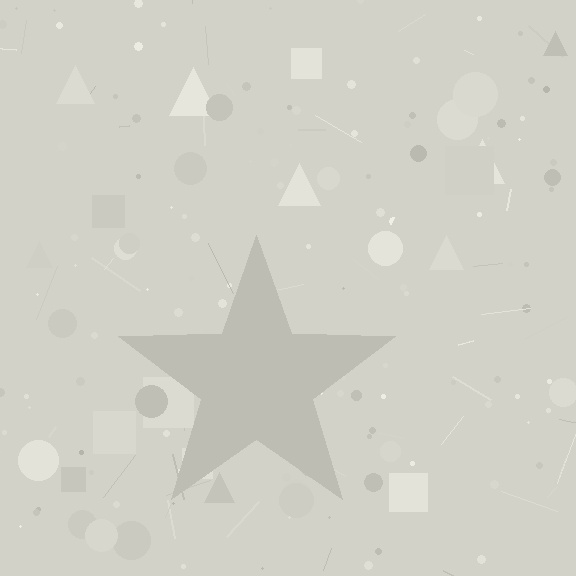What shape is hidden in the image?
A star is hidden in the image.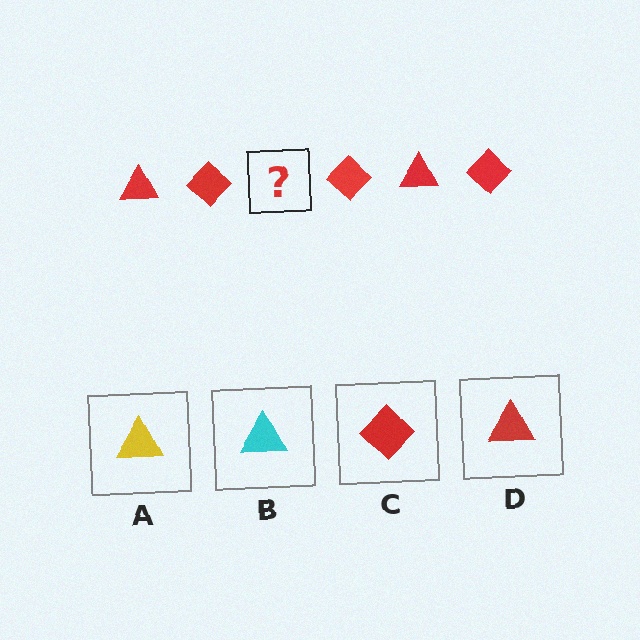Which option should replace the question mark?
Option D.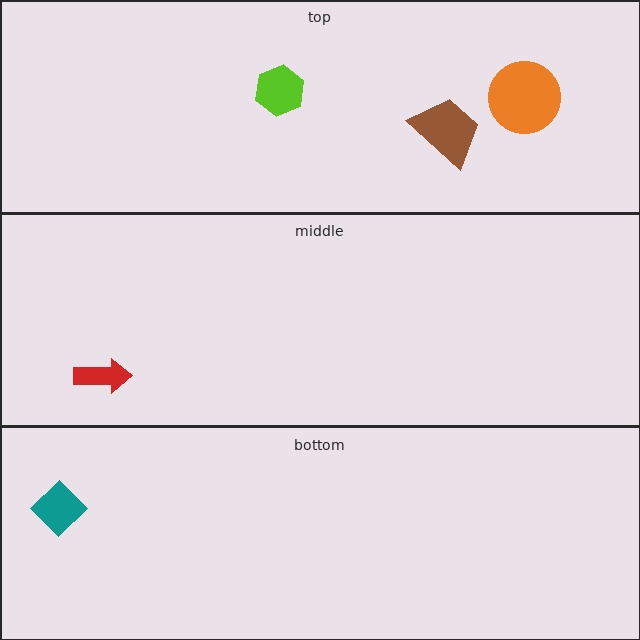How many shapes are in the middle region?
1.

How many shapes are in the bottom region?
1.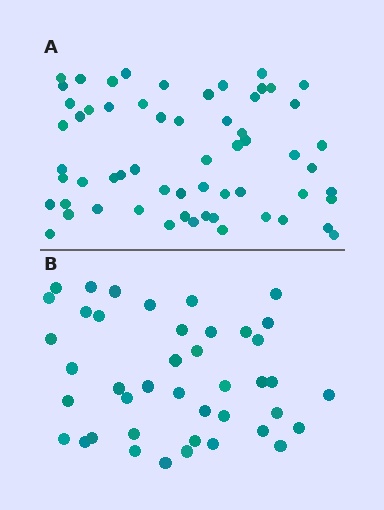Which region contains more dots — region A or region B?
Region A (the top region) has more dots.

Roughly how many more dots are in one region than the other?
Region A has approximately 20 more dots than region B.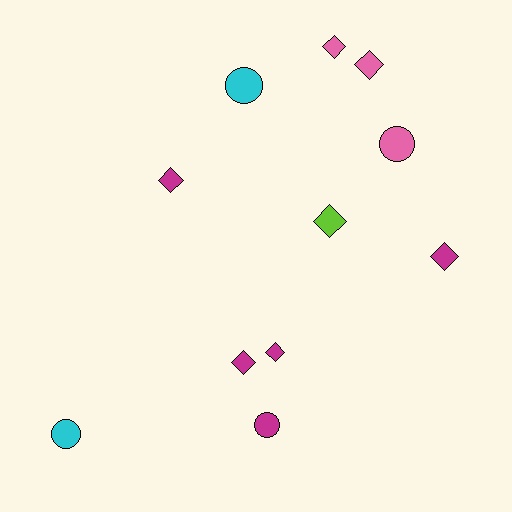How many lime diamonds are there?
There is 1 lime diamond.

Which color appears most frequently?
Magenta, with 5 objects.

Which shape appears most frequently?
Diamond, with 7 objects.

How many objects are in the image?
There are 11 objects.